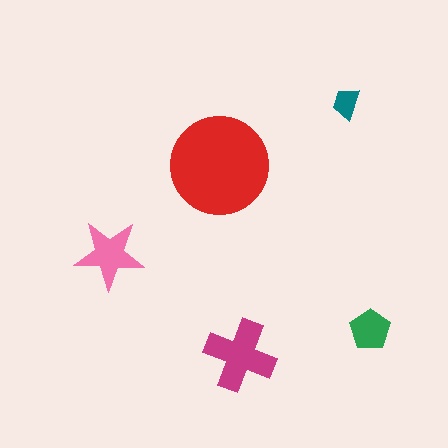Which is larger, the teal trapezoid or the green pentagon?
The green pentagon.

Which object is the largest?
The red circle.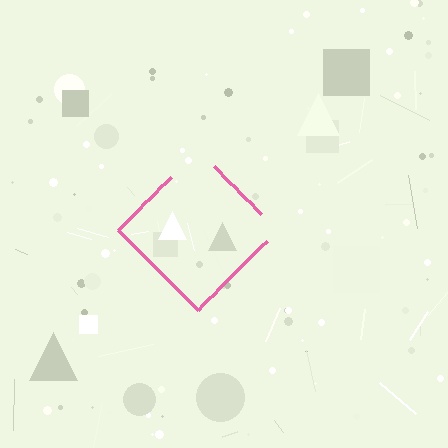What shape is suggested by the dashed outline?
The dashed outline suggests a diamond.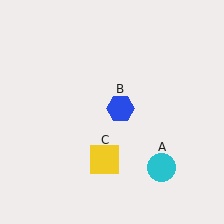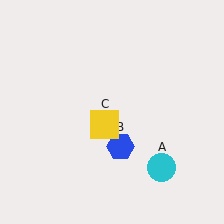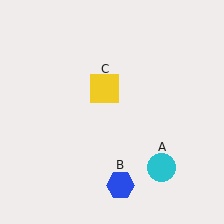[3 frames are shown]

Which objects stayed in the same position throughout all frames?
Cyan circle (object A) remained stationary.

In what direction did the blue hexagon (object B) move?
The blue hexagon (object B) moved down.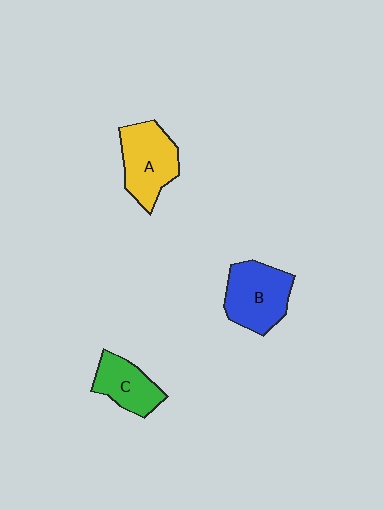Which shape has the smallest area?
Shape C (green).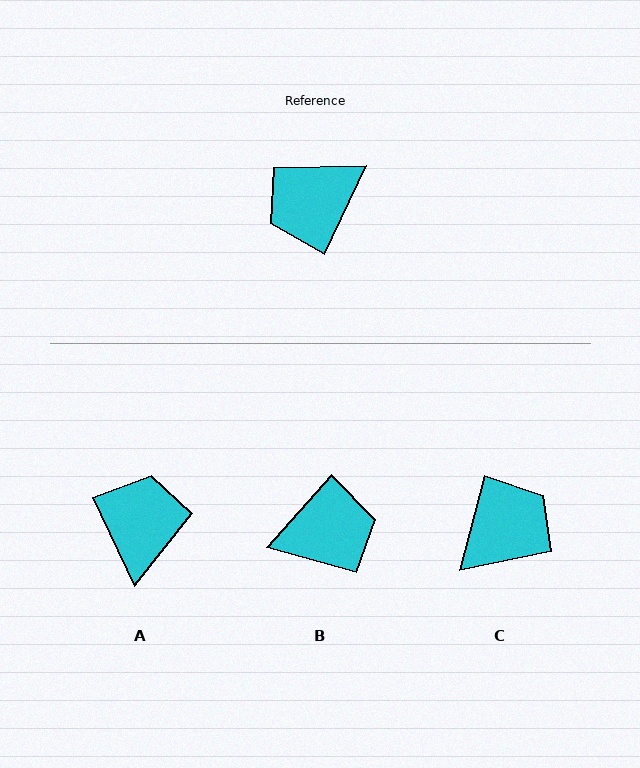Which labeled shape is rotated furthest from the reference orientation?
C, about 169 degrees away.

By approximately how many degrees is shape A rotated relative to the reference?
Approximately 130 degrees clockwise.